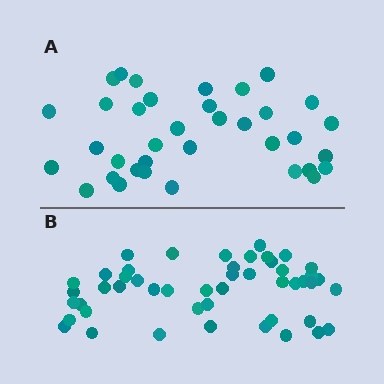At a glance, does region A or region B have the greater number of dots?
Region B (the bottom region) has more dots.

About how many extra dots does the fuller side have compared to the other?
Region B has roughly 12 or so more dots than region A.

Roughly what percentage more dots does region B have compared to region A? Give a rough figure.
About 35% more.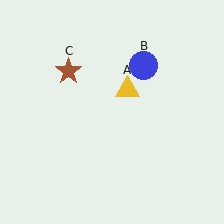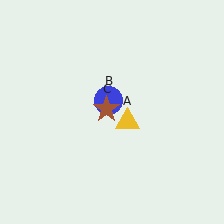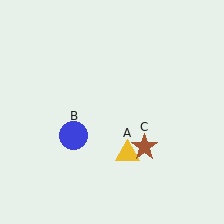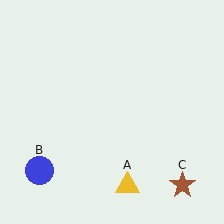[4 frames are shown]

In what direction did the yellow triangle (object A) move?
The yellow triangle (object A) moved down.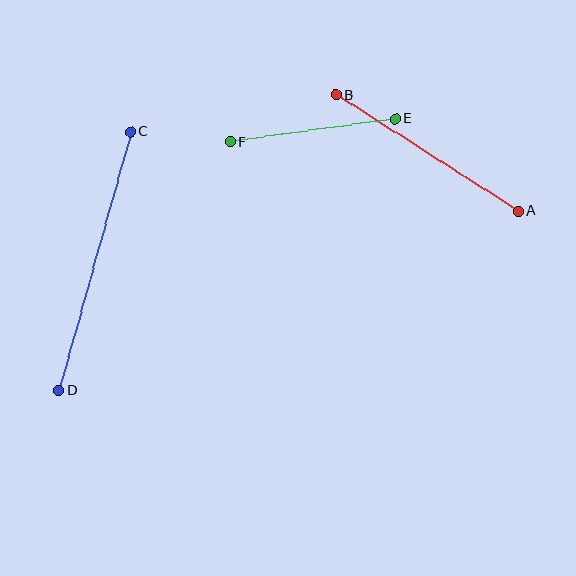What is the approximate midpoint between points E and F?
The midpoint is at approximately (313, 131) pixels.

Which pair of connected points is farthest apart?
Points C and D are farthest apart.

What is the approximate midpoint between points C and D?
The midpoint is at approximately (95, 261) pixels.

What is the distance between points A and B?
The distance is approximately 217 pixels.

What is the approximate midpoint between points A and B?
The midpoint is at approximately (427, 153) pixels.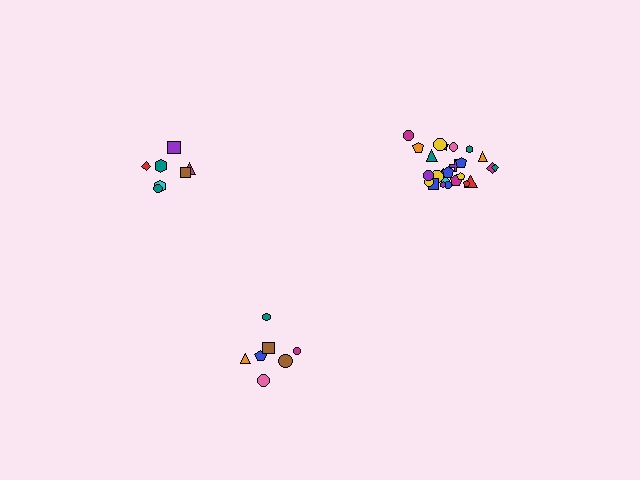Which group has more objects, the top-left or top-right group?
The top-right group.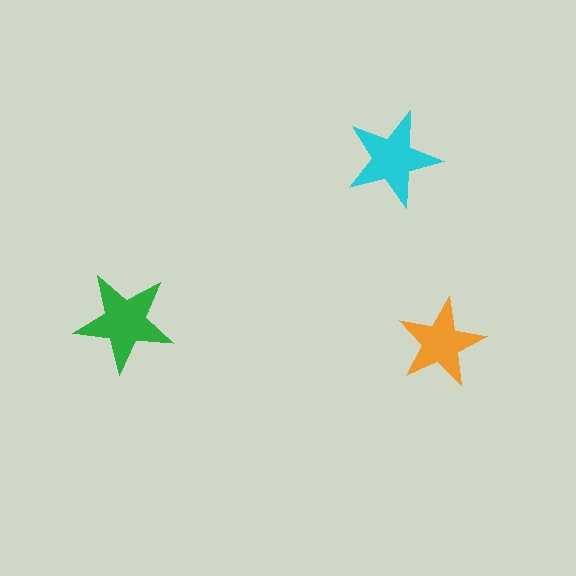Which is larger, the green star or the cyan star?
The green one.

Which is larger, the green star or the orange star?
The green one.